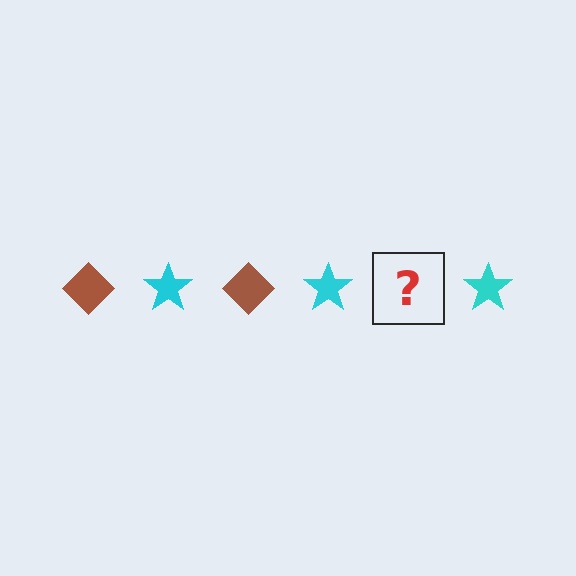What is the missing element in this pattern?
The missing element is a brown diamond.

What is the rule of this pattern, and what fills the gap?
The rule is that the pattern alternates between brown diamond and cyan star. The gap should be filled with a brown diamond.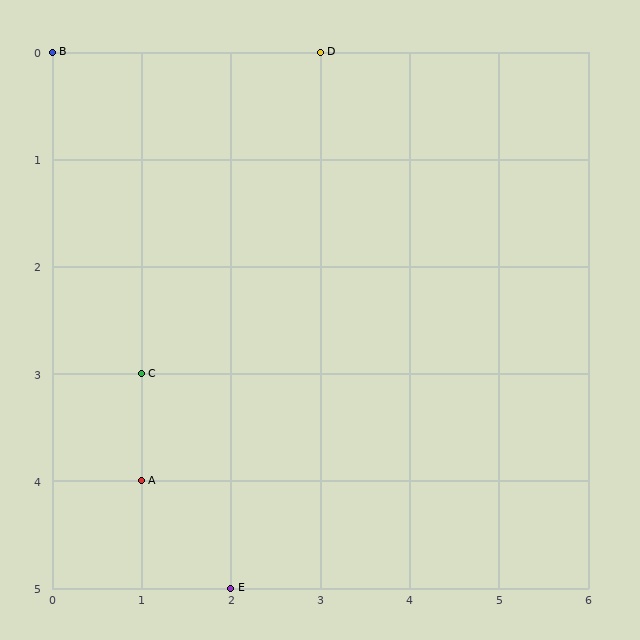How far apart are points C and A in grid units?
Points C and A are 1 row apart.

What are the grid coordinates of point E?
Point E is at grid coordinates (2, 5).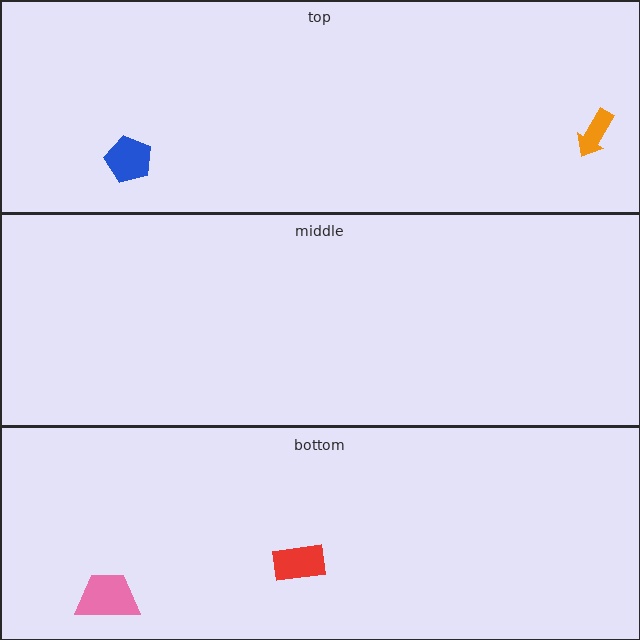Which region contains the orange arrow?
The top region.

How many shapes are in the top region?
2.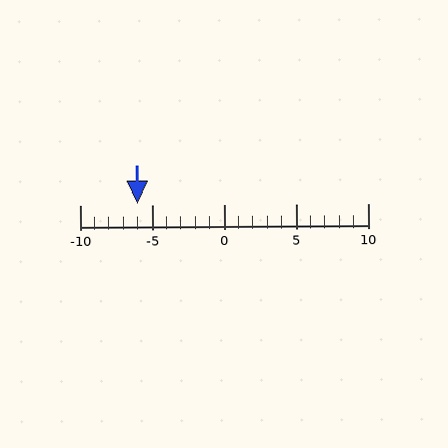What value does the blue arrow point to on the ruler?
The blue arrow points to approximately -6.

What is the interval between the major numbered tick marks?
The major tick marks are spaced 5 units apart.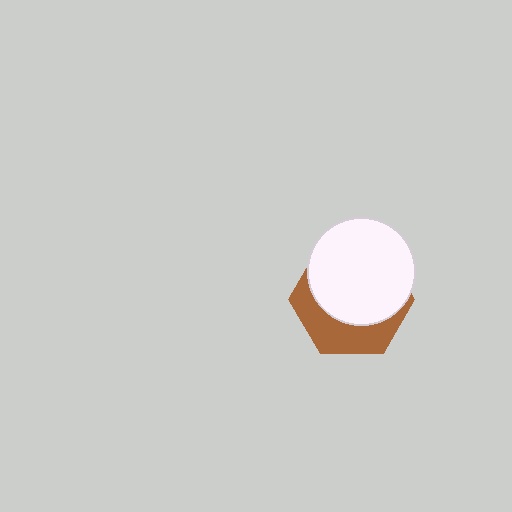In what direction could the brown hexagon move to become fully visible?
The brown hexagon could move down. That would shift it out from behind the white circle entirely.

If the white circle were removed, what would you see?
You would see the complete brown hexagon.